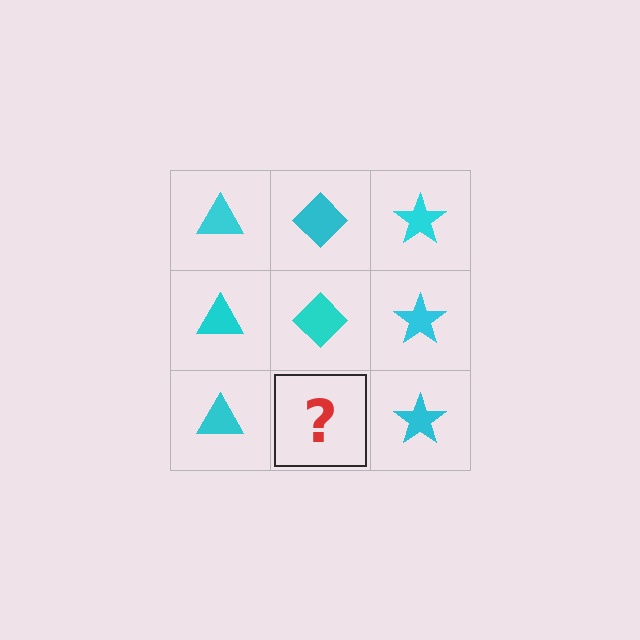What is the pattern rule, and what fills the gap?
The rule is that each column has a consistent shape. The gap should be filled with a cyan diamond.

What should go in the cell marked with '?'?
The missing cell should contain a cyan diamond.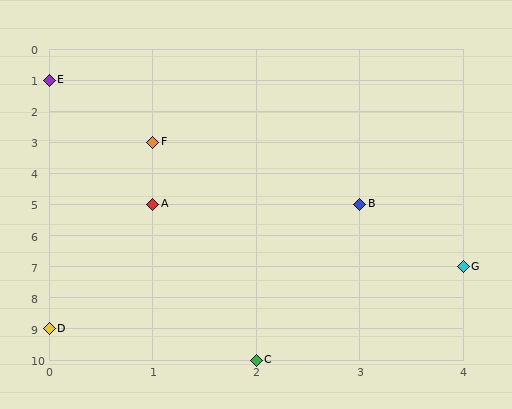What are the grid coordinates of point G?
Point G is at grid coordinates (4, 7).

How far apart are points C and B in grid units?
Points C and B are 1 column and 5 rows apart (about 5.1 grid units diagonally).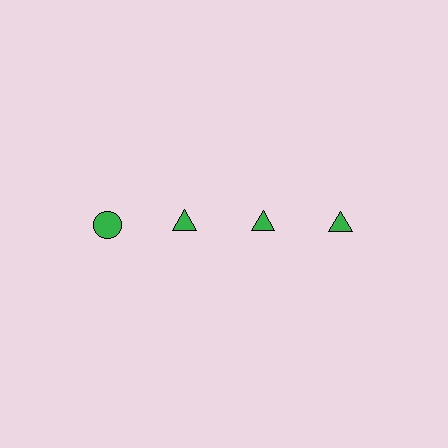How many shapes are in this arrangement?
There are 4 shapes arranged in a grid pattern.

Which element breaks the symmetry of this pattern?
The green circle in the top row, leftmost column breaks the symmetry. All other shapes are green triangles.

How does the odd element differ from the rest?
It has a different shape: circle instead of triangle.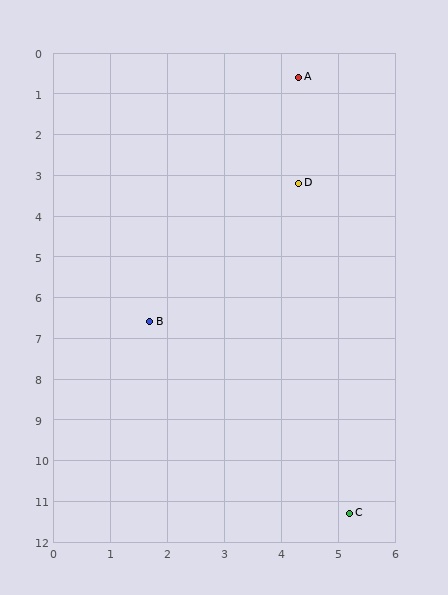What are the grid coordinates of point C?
Point C is at approximately (5.2, 11.3).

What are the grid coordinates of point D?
Point D is at approximately (4.3, 3.2).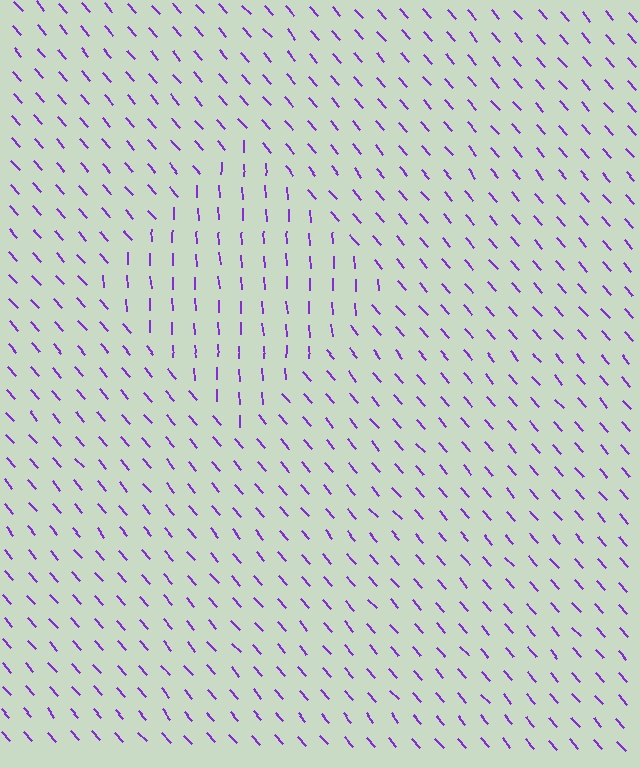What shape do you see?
I see a diamond.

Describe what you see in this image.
The image is filled with small purple line segments. A diamond region in the image has lines oriented differently from the surrounding lines, creating a visible texture boundary.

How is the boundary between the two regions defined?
The boundary is defined purely by a change in line orientation (approximately 38 degrees difference). All lines are the same color and thickness.